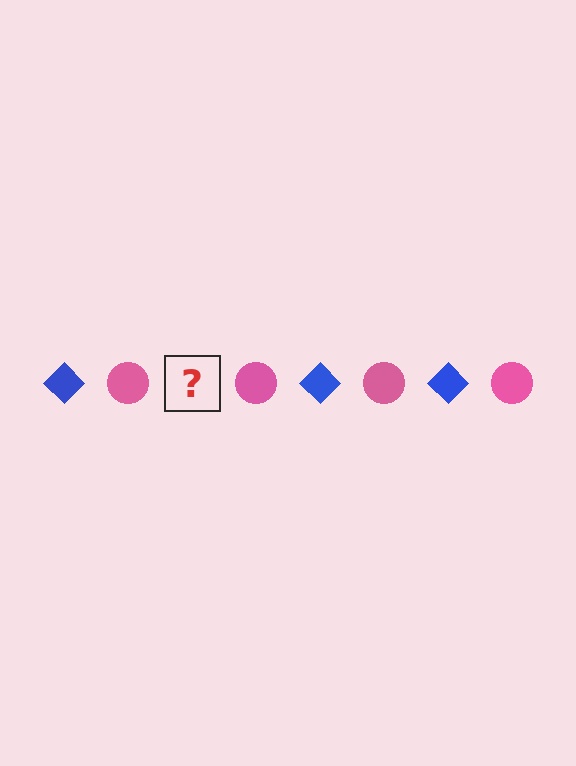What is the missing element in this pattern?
The missing element is a blue diamond.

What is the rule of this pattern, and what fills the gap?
The rule is that the pattern alternates between blue diamond and pink circle. The gap should be filled with a blue diamond.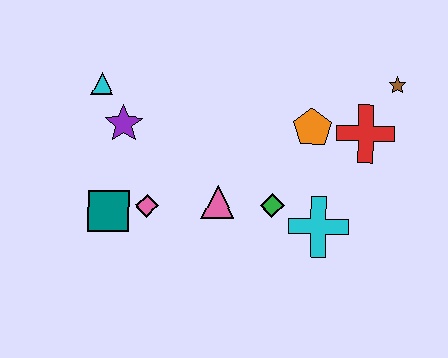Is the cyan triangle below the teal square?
No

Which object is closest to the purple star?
The cyan triangle is closest to the purple star.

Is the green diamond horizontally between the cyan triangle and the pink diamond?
No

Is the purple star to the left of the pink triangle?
Yes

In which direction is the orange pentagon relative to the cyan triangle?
The orange pentagon is to the right of the cyan triangle.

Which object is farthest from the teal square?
The brown star is farthest from the teal square.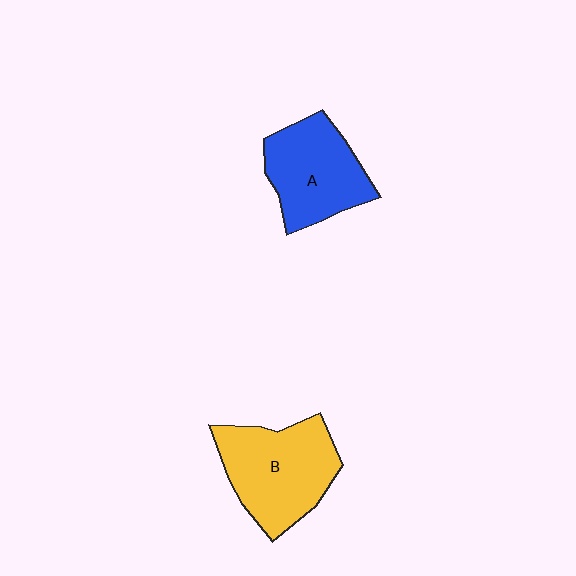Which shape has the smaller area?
Shape A (blue).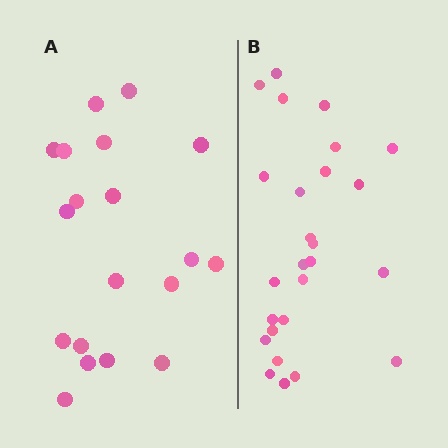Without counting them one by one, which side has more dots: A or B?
Region B (the right region) has more dots.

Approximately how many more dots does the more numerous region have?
Region B has roughly 8 or so more dots than region A.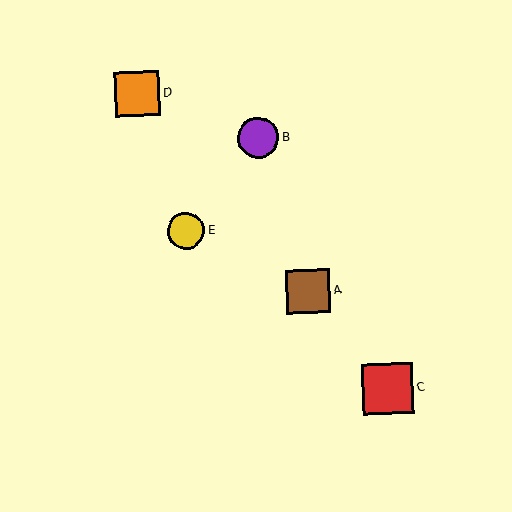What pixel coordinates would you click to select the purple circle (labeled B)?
Click at (258, 138) to select the purple circle B.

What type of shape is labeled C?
Shape C is a red square.